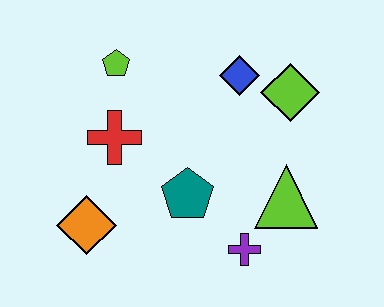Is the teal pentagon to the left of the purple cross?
Yes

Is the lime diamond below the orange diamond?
No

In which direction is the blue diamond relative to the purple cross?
The blue diamond is above the purple cross.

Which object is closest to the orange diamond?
The red cross is closest to the orange diamond.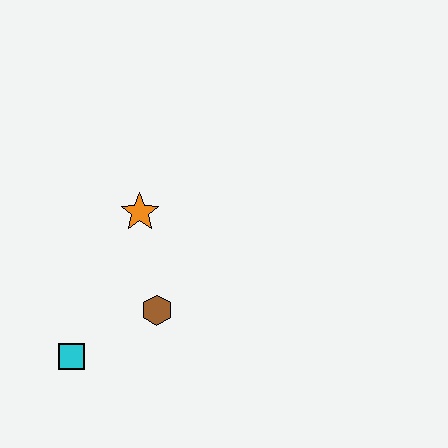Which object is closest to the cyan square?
The brown hexagon is closest to the cyan square.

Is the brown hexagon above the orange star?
No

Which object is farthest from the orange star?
The cyan square is farthest from the orange star.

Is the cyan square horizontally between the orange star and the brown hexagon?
No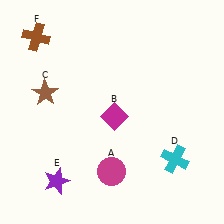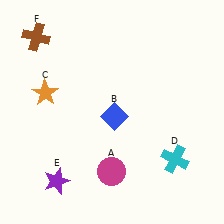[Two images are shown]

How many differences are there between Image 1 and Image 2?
There are 2 differences between the two images.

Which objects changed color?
B changed from magenta to blue. C changed from brown to orange.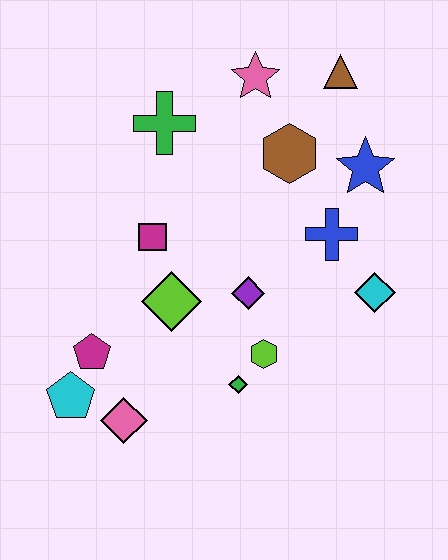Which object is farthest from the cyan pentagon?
The brown triangle is farthest from the cyan pentagon.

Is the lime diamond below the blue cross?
Yes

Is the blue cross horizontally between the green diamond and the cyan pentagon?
No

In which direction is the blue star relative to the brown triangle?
The blue star is below the brown triangle.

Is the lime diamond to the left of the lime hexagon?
Yes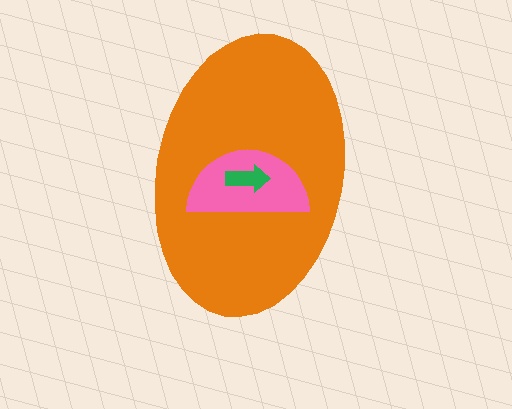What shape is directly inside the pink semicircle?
The green arrow.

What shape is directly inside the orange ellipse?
The pink semicircle.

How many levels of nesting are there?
3.